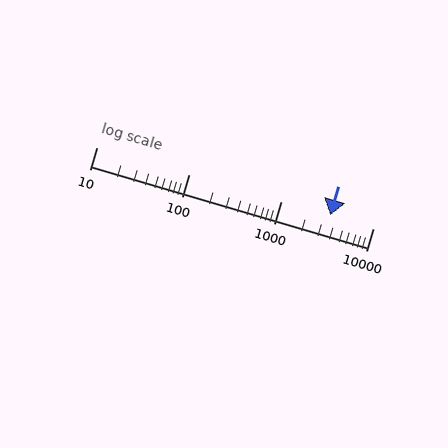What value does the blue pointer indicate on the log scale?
The pointer indicates approximately 3400.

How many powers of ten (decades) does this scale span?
The scale spans 3 decades, from 10 to 10000.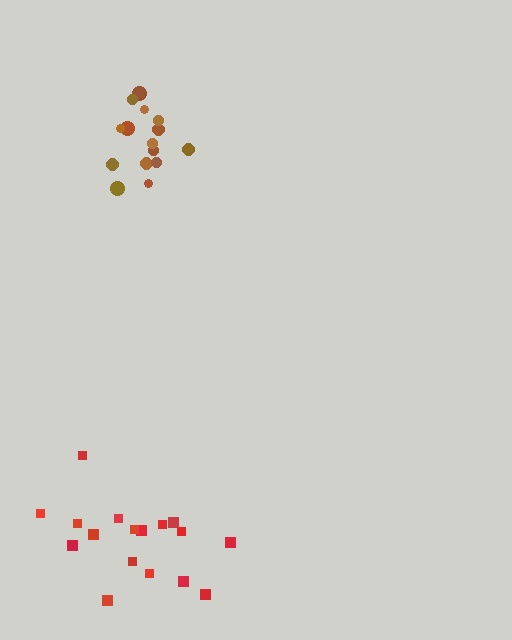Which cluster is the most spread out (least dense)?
Red.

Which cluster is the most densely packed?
Brown.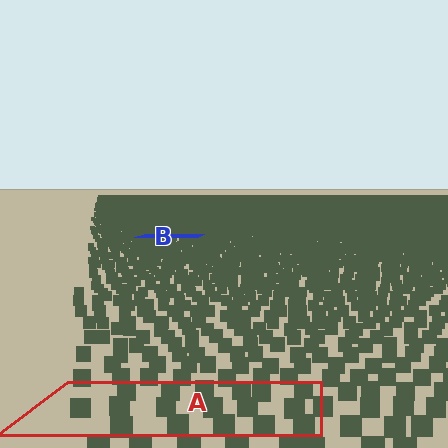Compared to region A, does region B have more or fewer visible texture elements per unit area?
Region B has more texture elements per unit area — they are packed more densely because it is farther away.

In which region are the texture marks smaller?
The texture marks are smaller in region B, because it is farther away.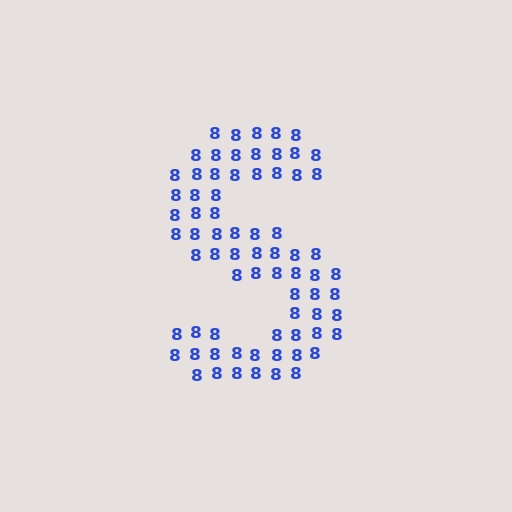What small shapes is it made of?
It is made of small digit 8's.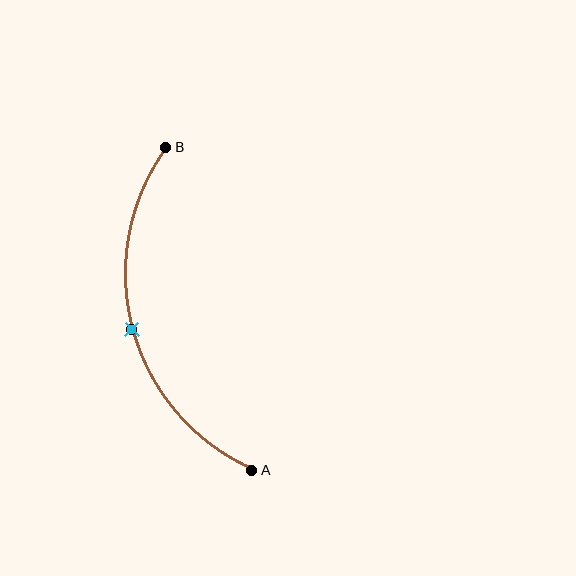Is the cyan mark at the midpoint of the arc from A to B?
Yes. The cyan mark lies on the arc at equal arc-length from both A and B — it is the arc midpoint.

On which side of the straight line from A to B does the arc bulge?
The arc bulges to the left of the straight line connecting A and B.